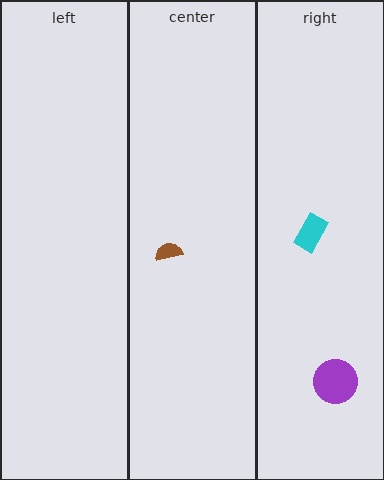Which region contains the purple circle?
The right region.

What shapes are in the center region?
The brown semicircle.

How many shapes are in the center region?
1.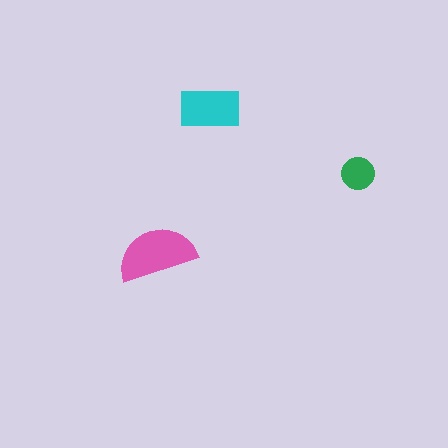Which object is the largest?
The pink semicircle.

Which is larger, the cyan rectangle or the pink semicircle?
The pink semicircle.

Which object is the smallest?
The green circle.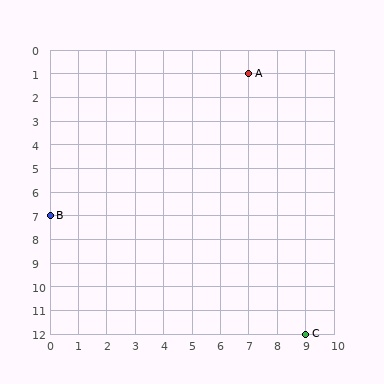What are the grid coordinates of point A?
Point A is at grid coordinates (7, 1).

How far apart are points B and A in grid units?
Points B and A are 7 columns and 6 rows apart (about 9.2 grid units diagonally).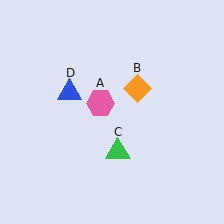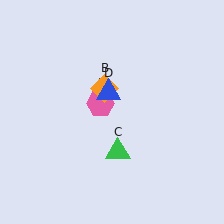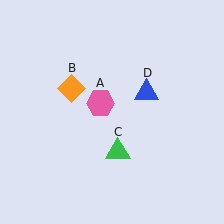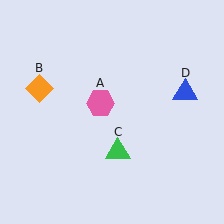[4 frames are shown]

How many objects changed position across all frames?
2 objects changed position: orange diamond (object B), blue triangle (object D).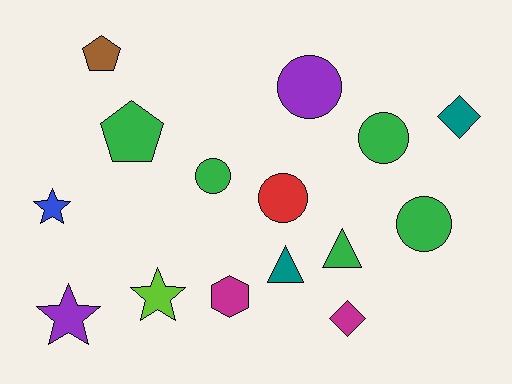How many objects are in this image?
There are 15 objects.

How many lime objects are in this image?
There is 1 lime object.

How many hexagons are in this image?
There is 1 hexagon.